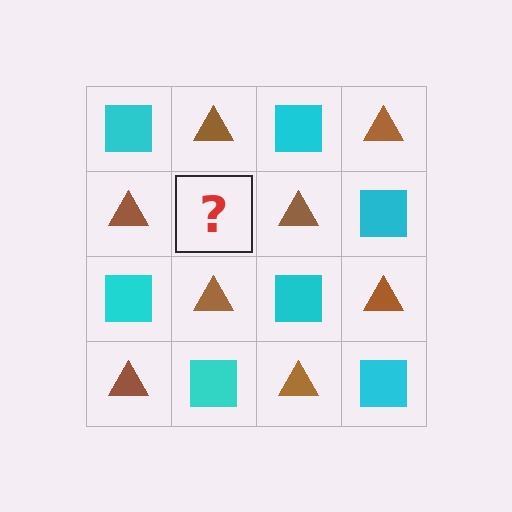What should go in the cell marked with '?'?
The missing cell should contain a cyan square.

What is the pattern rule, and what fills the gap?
The rule is that it alternates cyan square and brown triangle in a checkerboard pattern. The gap should be filled with a cyan square.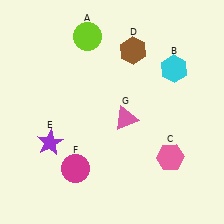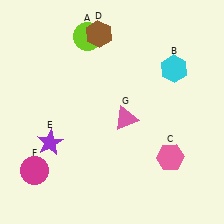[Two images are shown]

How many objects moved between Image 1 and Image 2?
2 objects moved between the two images.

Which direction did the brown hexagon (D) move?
The brown hexagon (D) moved left.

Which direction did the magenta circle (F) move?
The magenta circle (F) moved left.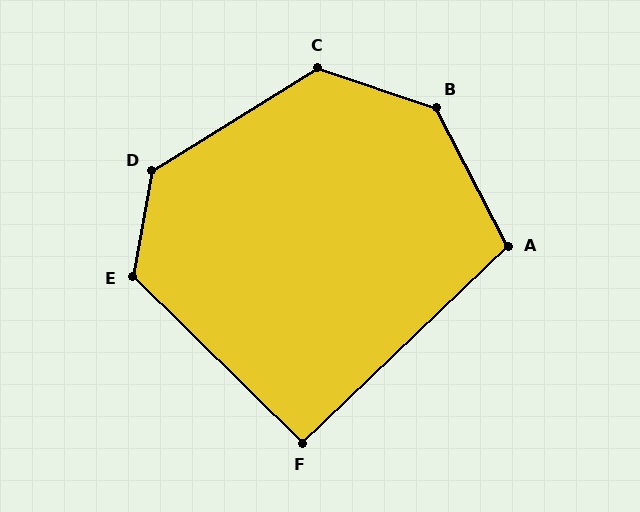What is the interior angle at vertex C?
Approximately 129 degrees (obtuse).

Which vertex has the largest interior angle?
B, at approximately 136 degrees.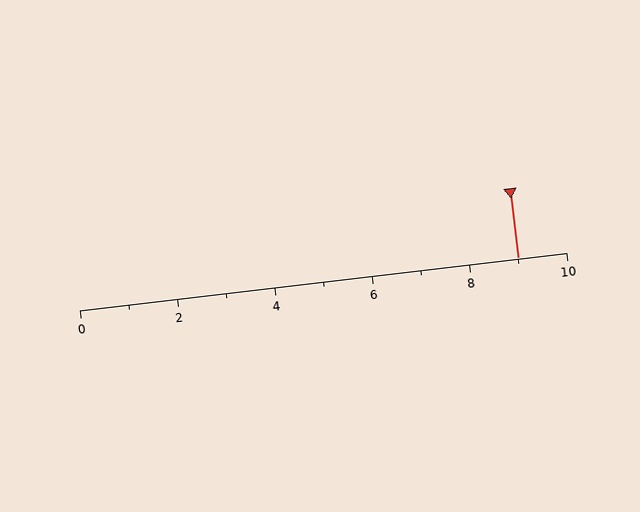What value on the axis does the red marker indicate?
The marker indicates approximately 9.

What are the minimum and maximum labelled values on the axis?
The axis runs from 0 to 10.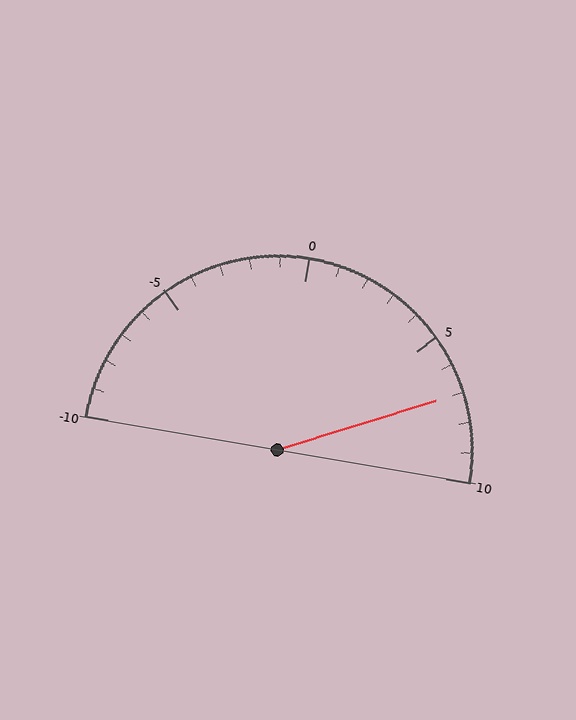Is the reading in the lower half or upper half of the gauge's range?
The reading is in the upper half of the range (-10 to 10).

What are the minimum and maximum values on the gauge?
The gauge ranges from -10 to 10.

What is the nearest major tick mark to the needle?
The nearest major tick mark is 5.